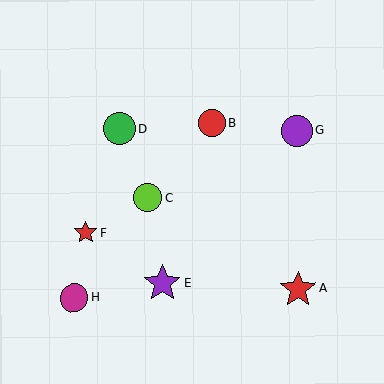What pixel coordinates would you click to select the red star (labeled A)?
Click at (298, 289) to select the red star A.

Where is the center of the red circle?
The center of the red circle is at (212, 123).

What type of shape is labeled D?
Shape D is a green circle.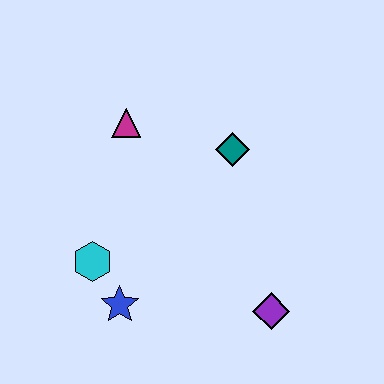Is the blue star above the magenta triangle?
No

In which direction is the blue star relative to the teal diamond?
The blue star is below the teal diamond.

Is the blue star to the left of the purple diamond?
Yes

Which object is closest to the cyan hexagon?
The blue star is closest to the cyan hexagon.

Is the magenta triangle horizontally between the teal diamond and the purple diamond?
No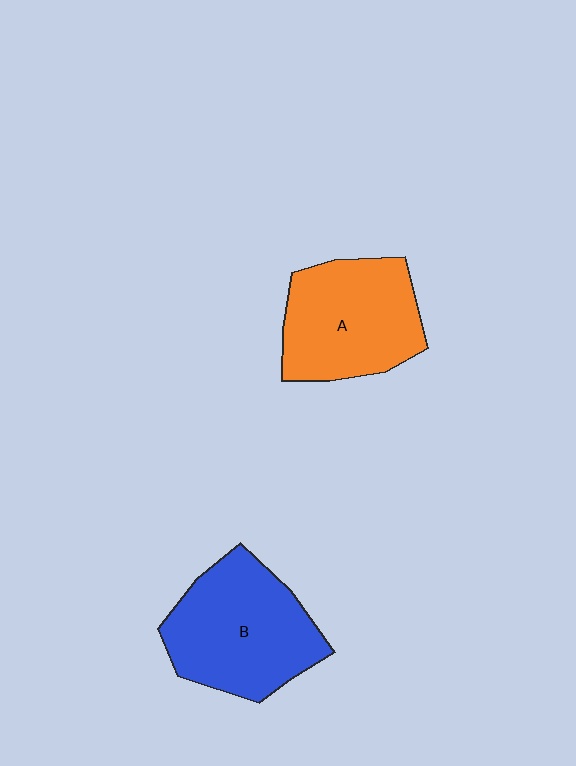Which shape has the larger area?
Shape B (blue).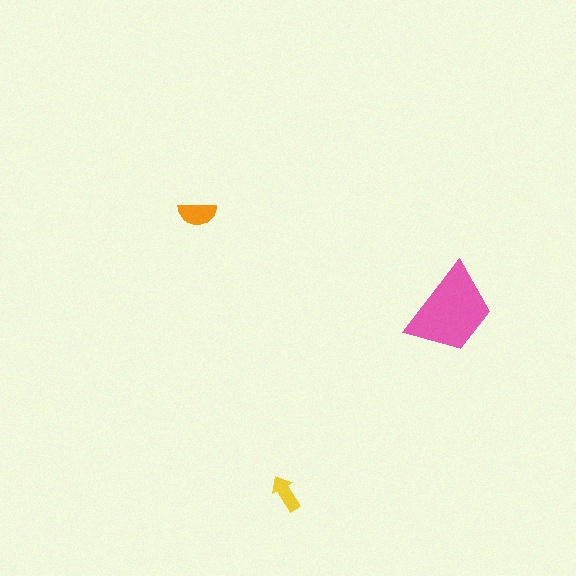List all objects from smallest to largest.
The yellow arrow, the orange semicircle, the pink trapezoid.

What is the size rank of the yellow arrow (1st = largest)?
3rd.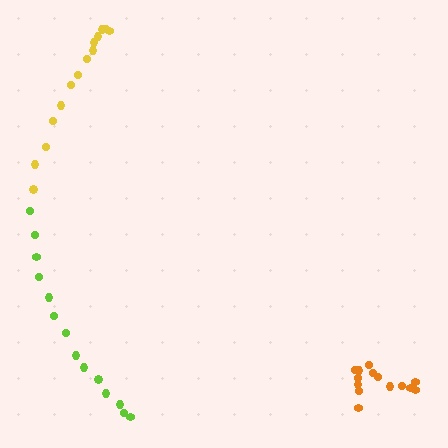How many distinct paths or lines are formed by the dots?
There are 3 distinct paths.